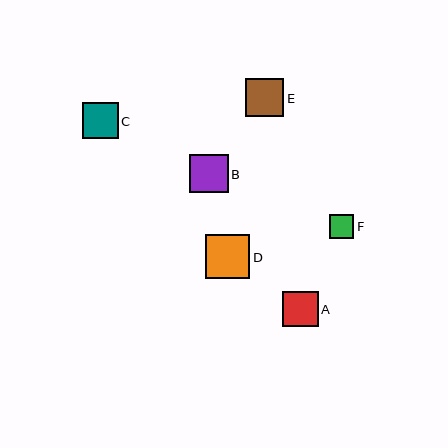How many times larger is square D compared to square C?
Square D is approximately 1.2 times the size of square C.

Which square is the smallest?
Square F is the smallest with a size of approximately 24 pixels.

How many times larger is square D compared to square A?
Square D is approximately 1.2 times the size of square A.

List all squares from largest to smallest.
From largest to smallest: D, E, B, A, C, F.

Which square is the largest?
Square D is the largest with a size of approximately 44 pixels.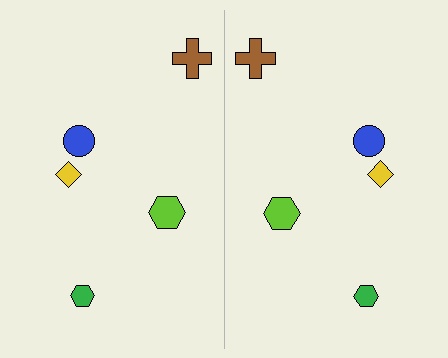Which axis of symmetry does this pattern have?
The pattern has a vertical axis of symmetry running through the center of the image.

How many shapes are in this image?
There are 10 shapes in this image.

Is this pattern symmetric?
Yes, this pattern has bilateral (reflection) symmetry.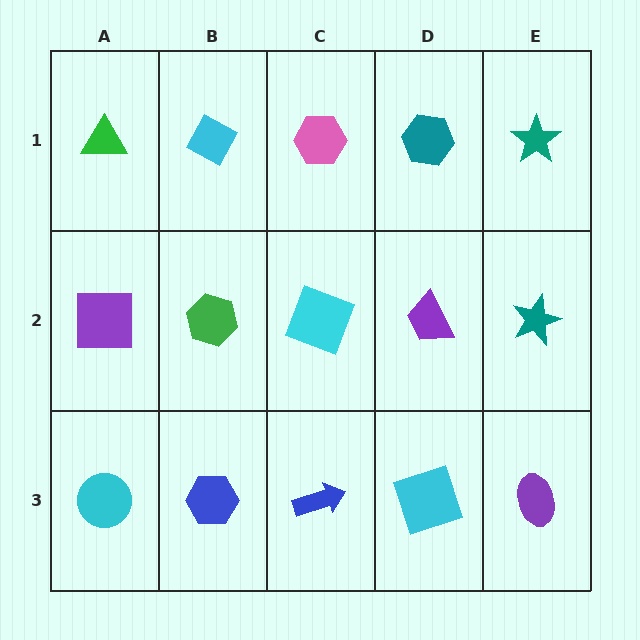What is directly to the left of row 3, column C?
A blue hexagon.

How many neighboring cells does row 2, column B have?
4.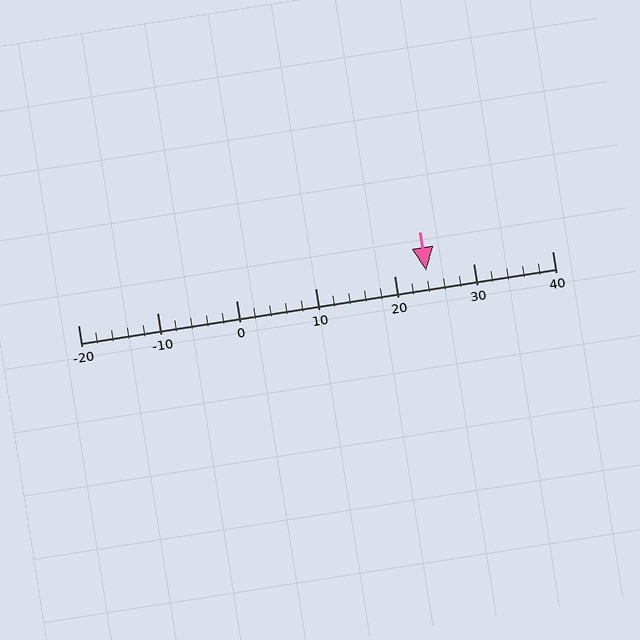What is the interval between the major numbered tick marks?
The major tick marks are spaced 10 units apart.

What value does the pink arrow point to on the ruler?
The pink arrow points to approximately 24.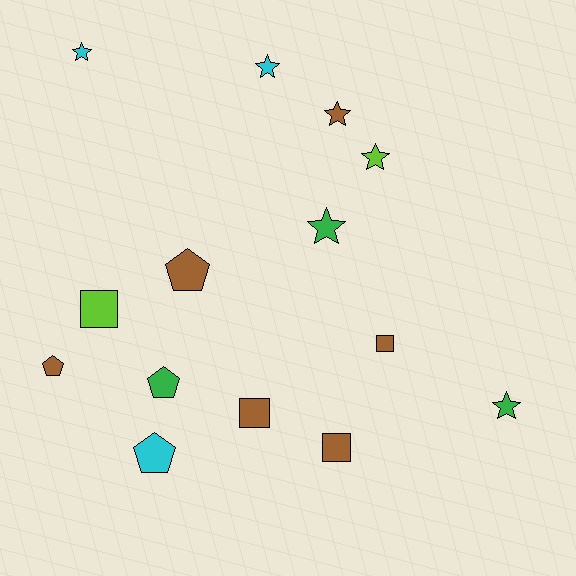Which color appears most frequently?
Brown, with 6 objects.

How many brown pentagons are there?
There are 2 brown pentagons.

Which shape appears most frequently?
Star, with 6 objects.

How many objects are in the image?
There are 14 objects.